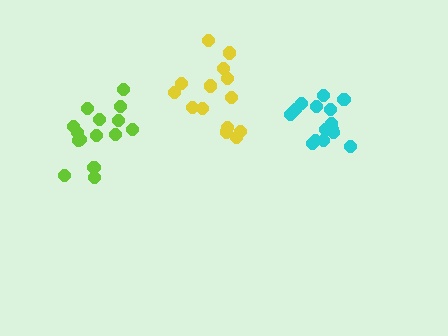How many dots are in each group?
Group 1: 15 dots, Group 2: 14 dots, Group 3: 15 dots (44 total).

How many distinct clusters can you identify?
There are 3 distinct clusters.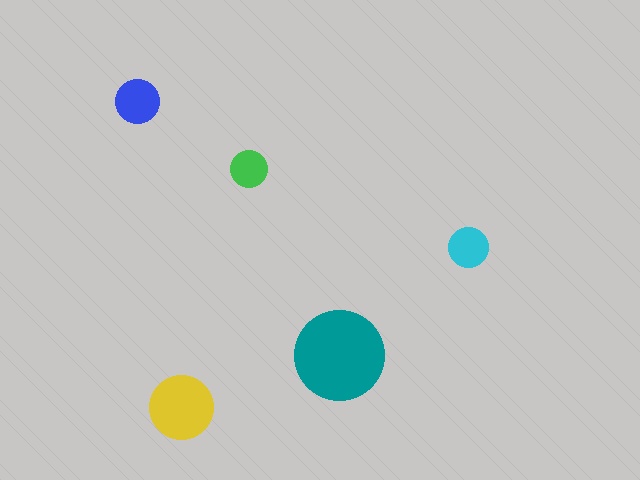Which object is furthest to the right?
The cyan circle is rightmost.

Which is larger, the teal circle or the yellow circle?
The teal one.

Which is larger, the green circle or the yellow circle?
The yellow one.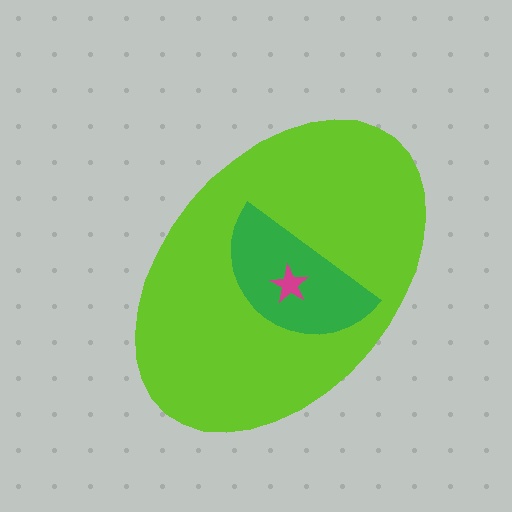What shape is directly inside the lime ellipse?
The green semicircle.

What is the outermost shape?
The lime ellipse.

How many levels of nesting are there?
3.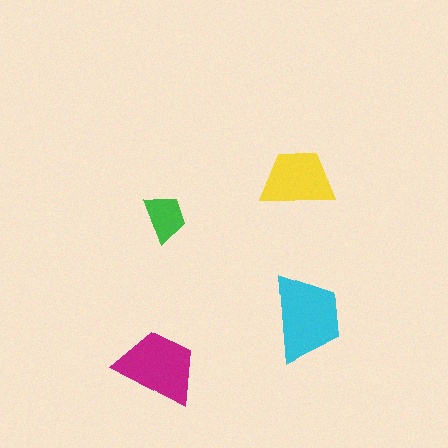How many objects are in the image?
There are 4 objects in the image.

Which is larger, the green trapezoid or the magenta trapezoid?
The magenta one.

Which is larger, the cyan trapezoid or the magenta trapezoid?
The cyan one.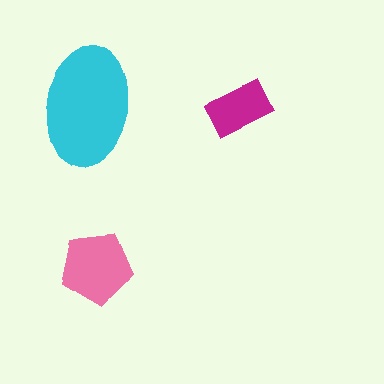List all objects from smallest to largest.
The magenta rectangle, the pink pentagon, the cyan ellipse.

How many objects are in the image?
There are 3 objects in the image.